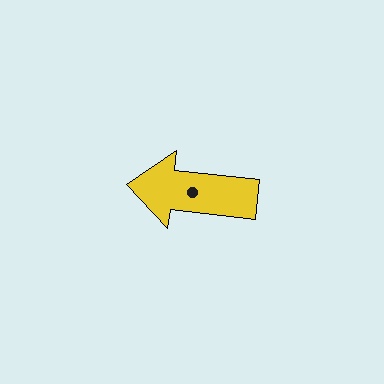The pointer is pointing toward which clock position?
Roughly 9 o'clock.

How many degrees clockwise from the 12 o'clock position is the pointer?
Approximately 277 degrees.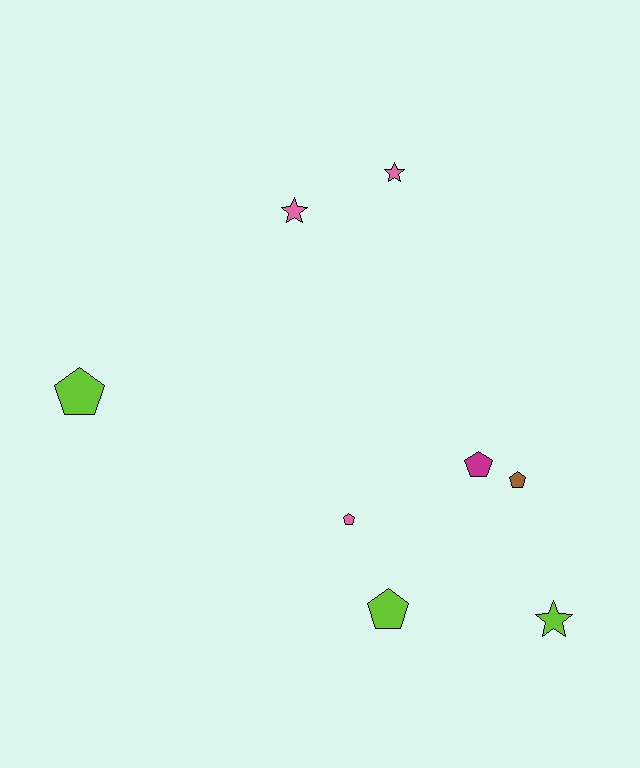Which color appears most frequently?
Lime, with 3 objects.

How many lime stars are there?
There is 1 lime star.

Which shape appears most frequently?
Pentagon, with 5 objects.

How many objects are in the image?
There are 8 objects.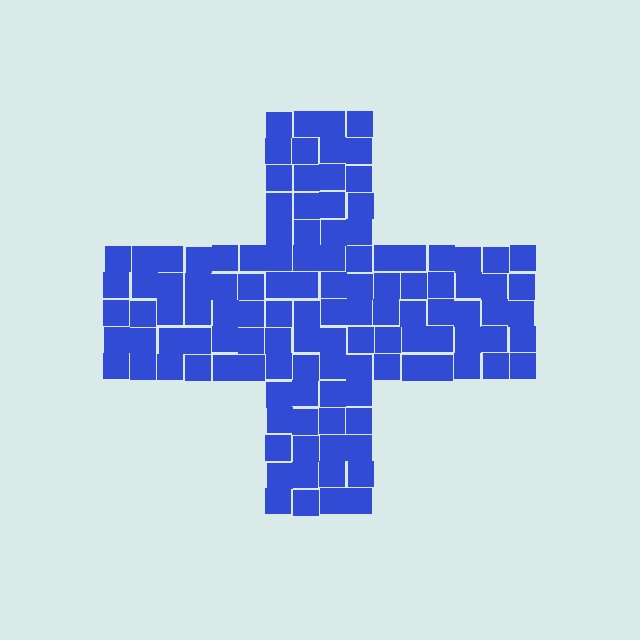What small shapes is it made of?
It is made of small squares.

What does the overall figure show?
The overall figure shows a cross.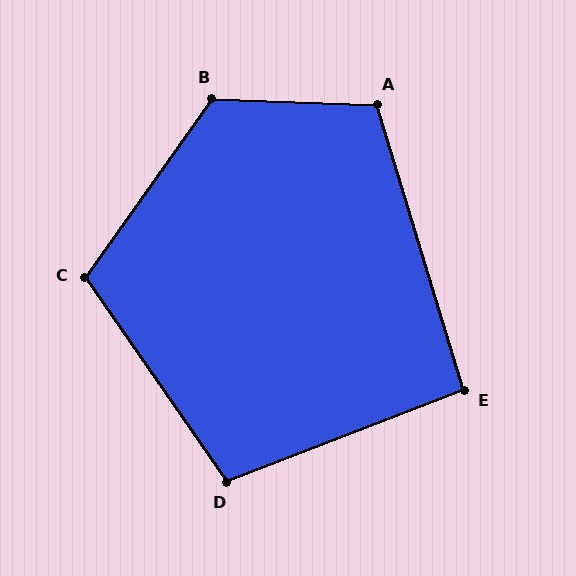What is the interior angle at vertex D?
Approximately 104 degrees (obtuse).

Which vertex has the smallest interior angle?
E, at approximately 94 degrees.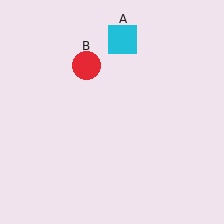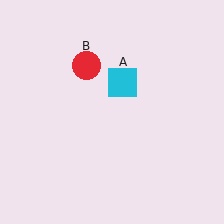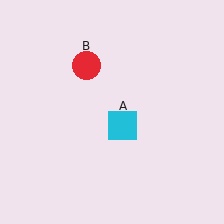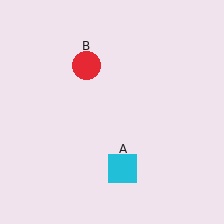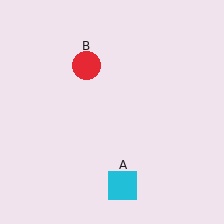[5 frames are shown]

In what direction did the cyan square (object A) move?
The cyan square (object A) moved down.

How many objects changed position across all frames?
1 object changed position: cyan square (object A).